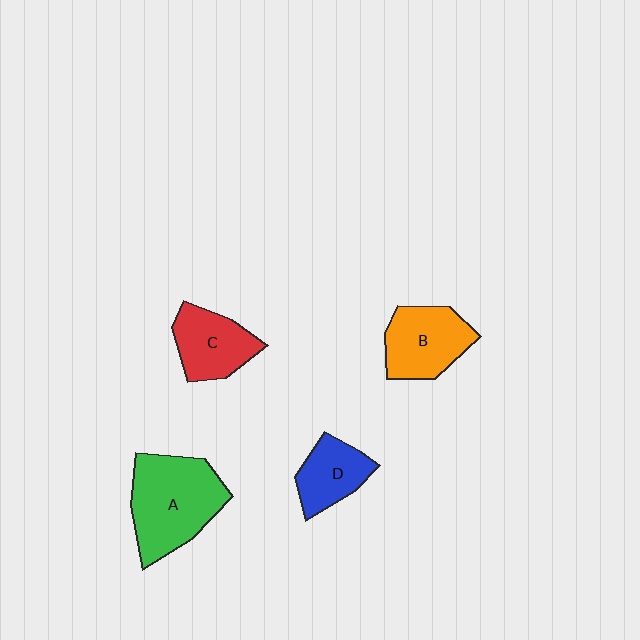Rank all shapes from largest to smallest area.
From largest to smallest: A (green), B (orange), C (red), D (blue).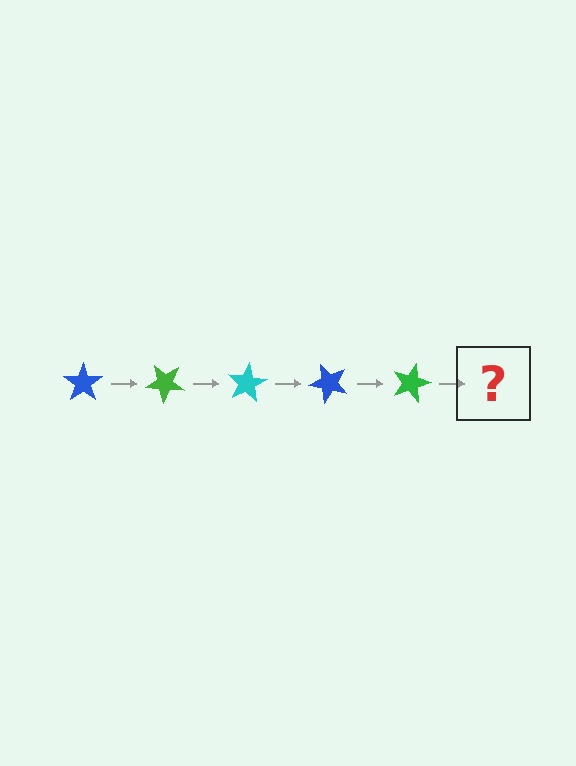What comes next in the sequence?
The next element should be a cyan star, rotated 200 degrees from the start.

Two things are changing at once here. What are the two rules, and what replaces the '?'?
The two rules are that it rotates 40 degrees each step and the color cycles through blue, green, and cyan. The '?' should be a cyan star, rotated 200 degrees from the start.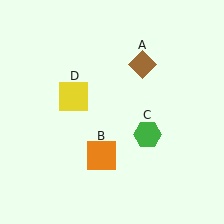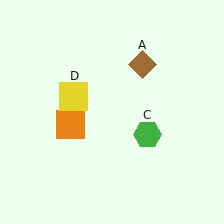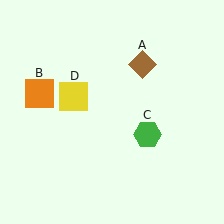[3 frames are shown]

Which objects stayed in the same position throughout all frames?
Brown diamond (object A) and green hexagon (object C) and yellow square (object D) remained stationary.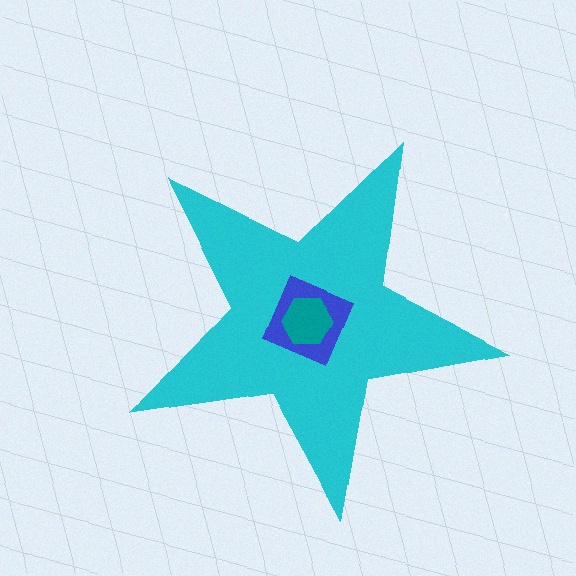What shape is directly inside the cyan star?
The blue diamond.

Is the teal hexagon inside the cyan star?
Yes.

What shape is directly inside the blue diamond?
The teal hexagon.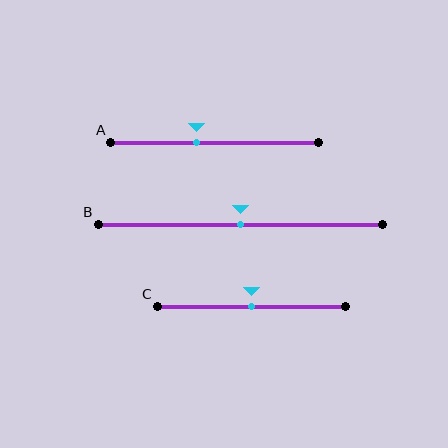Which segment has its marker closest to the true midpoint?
Segment B has its marker closest to the true midpoint.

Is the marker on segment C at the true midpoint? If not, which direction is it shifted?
Yes, the marker on segment C is at the true midpoint.